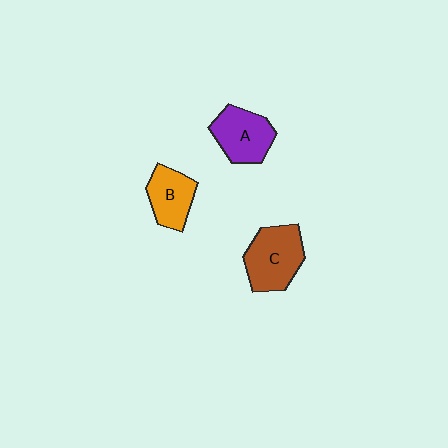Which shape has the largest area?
Shape C (brown).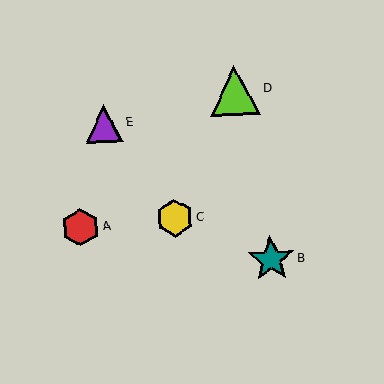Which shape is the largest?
The lime triangle (labeled D) is the largest.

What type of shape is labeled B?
Shape B is a teal star.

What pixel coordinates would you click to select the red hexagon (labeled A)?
Click at (81, 227) to select the red hexagon A.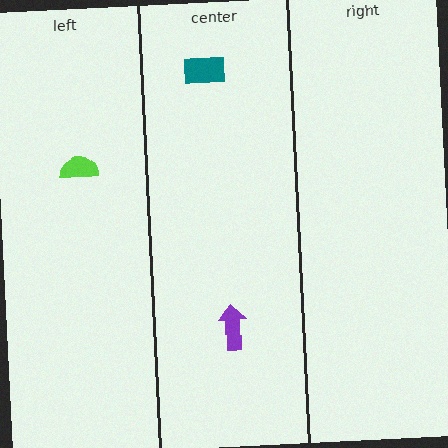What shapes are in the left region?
The lime semicircle.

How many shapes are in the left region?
1.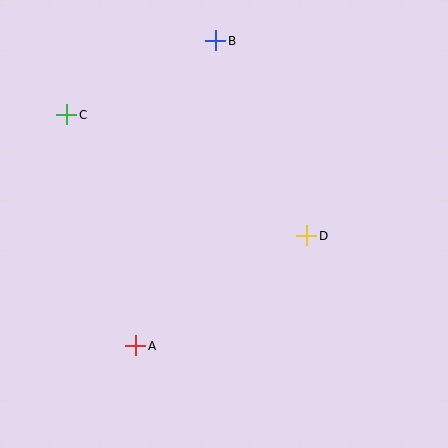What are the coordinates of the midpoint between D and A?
The midpoint between D and A is at (221, 291).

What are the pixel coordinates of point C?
Point C is at (67, 115).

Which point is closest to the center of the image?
Point D at (307, 236) is closest to the center.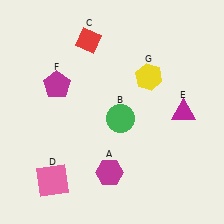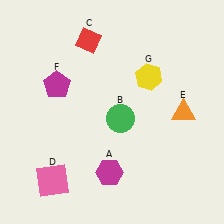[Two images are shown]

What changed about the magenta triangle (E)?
In Image 1, E is magenta. In Image 2, it changed to orange.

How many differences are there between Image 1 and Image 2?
There is 1 difference between the two images.